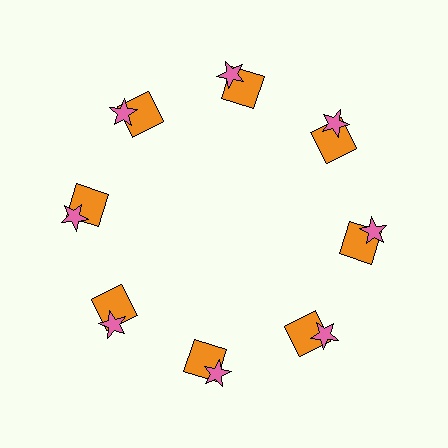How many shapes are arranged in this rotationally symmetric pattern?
There are 16 shapes, arranged in 8 groups of 2.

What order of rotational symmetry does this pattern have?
This pattern has 8-fold rotational symmetry.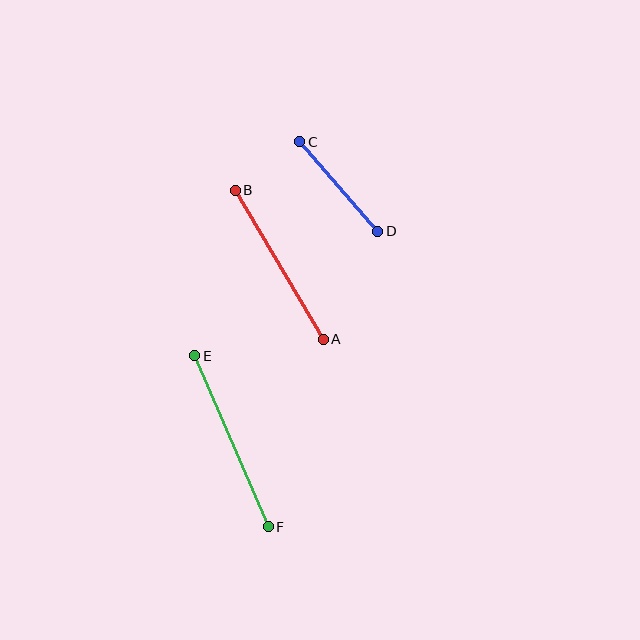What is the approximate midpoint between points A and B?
The midpoint is at approximately (279, 265) pixels.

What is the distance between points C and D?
The distance is approximately 119 pixels.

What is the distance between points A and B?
The distance is approximately 173 pixels.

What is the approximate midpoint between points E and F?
The midpoint is at approximately (231, 441) pixels.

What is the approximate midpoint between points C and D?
The midpoint is at approximately (339, 186) pixels.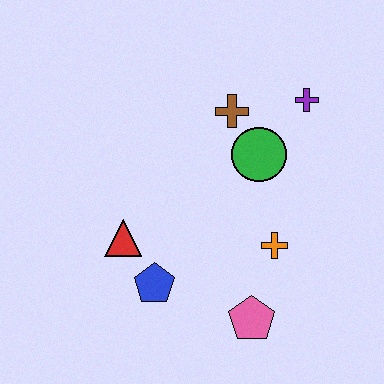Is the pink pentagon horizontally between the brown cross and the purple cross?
Yes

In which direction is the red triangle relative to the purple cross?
The red triangle is to the left of the purple cross.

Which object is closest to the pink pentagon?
The orange cross is closest to the pink pentagon.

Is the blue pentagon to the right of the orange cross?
No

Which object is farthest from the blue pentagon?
The purple cross is farthest from the blue pentagon.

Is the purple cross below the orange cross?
No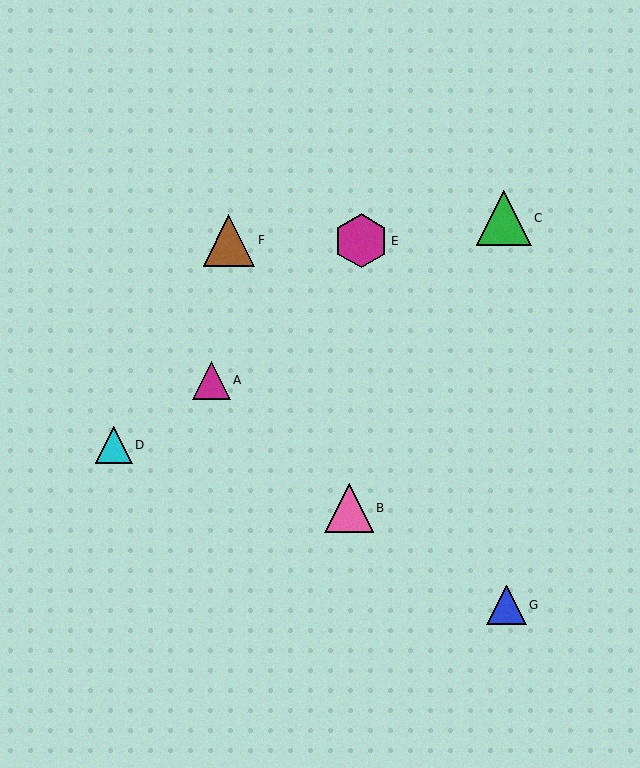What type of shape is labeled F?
Shape F is a brown triangle.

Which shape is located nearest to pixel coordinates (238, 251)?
The brown triangle (labeled F) at (229, 240) is nearest to that location.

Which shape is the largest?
The green triangle (labeled C) is the largest.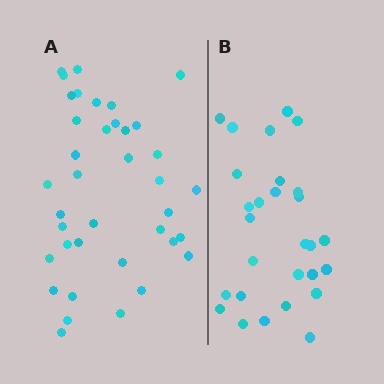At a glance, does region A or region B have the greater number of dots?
Region A (the left region) has more dots.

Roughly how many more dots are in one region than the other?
Region A has roughly 10 or so more dots than region B.